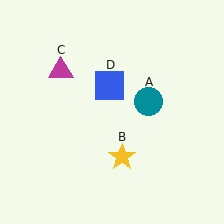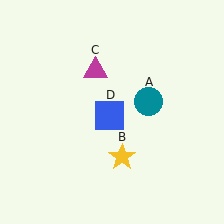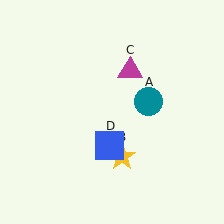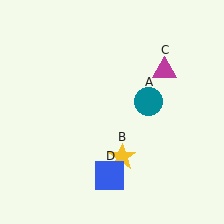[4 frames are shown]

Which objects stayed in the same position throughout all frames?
Teal circle (object A) and yellow star (object B) remained stationary.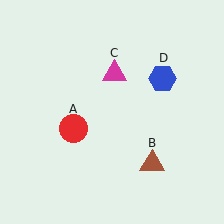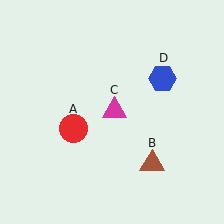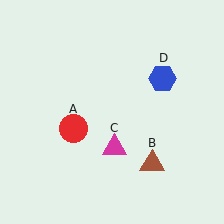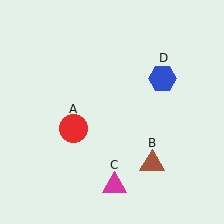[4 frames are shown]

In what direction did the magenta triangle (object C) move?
The magenta triangle (object C) moved down.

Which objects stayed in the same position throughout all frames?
Red circle (object A) and brown triangle (object B) and blue hexagon (object D) remained stationary.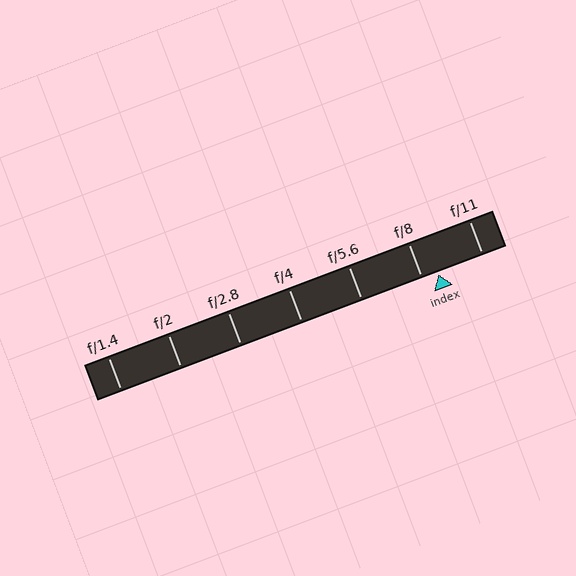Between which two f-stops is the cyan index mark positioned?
The index mark is between f/8 and f/11.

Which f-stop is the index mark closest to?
The index mark is closest to f/8.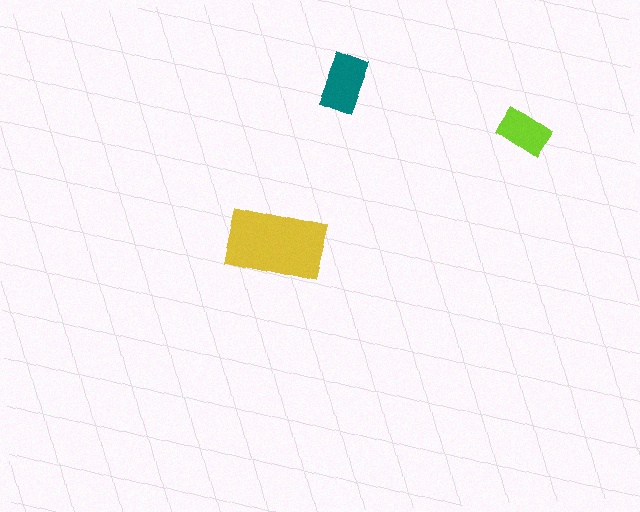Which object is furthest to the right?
The lime rectangle is rightmost.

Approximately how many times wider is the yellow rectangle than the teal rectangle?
About 1.5 times wider.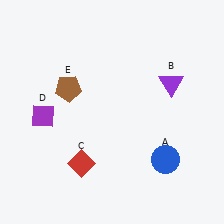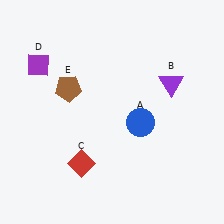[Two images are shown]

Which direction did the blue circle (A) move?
The blue circle (A) moved up.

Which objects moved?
The objects that moved are: the blue circle (A), the purple diamond (D).